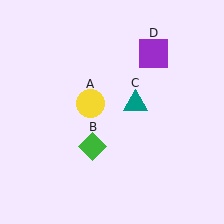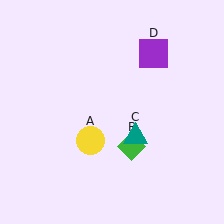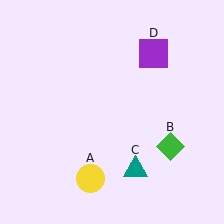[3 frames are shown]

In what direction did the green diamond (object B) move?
The green diamond (object B) moved right.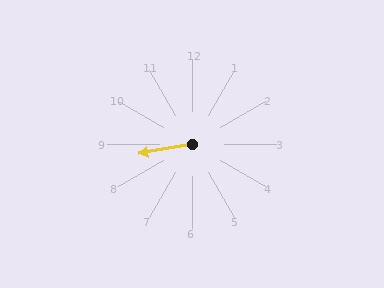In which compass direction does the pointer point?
West.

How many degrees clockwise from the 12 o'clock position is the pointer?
Approximately 260 degrees.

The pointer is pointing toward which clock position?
Roughly 9 o'clock.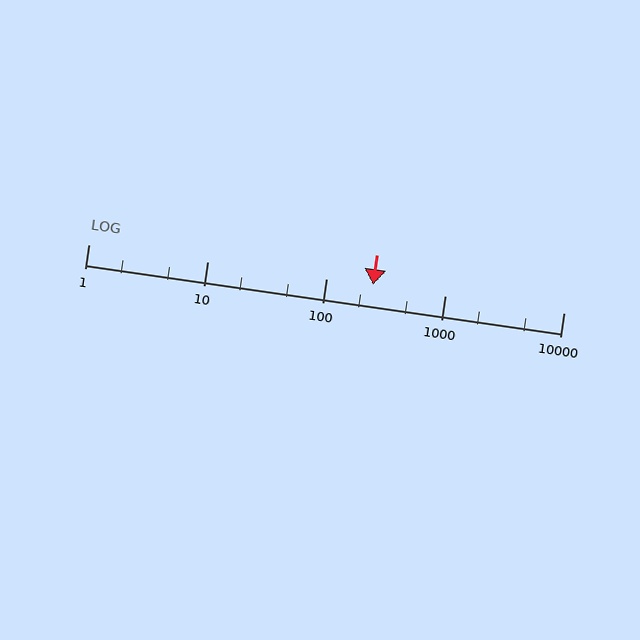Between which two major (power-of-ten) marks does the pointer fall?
The pointer is between 100 and 1000.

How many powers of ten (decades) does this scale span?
The scale spans 4 decades, from 1 to 10000.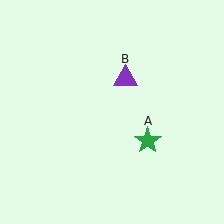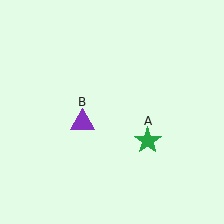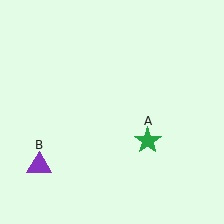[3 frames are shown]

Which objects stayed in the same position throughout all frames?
Green star (object A) remained stationary.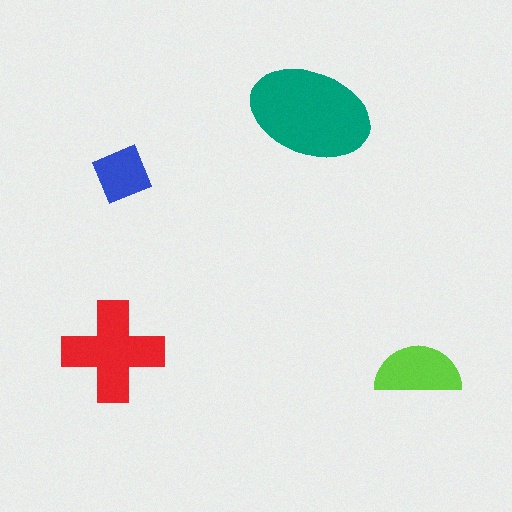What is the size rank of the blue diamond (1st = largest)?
4th.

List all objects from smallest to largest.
The blue diamond, the lime semicircle, the red cross, the teal ellipse.